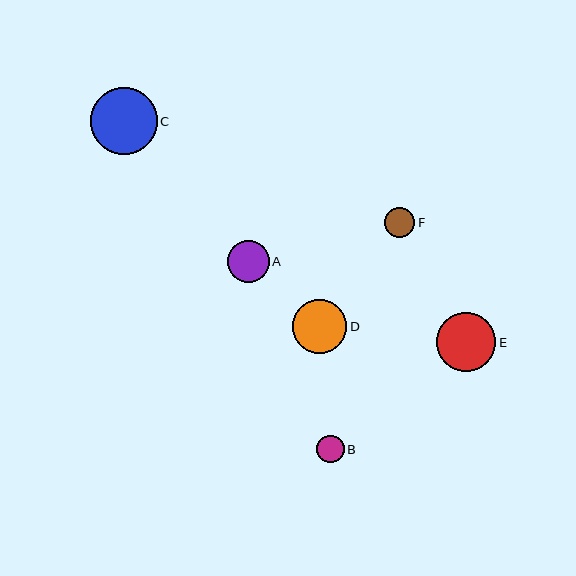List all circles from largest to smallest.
From largest to smallest: C, E, D, A, F, B.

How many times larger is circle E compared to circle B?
Circle E is approximately 2.2 times the size of circle B.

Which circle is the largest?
Circle C is the largest with a size of approximately 67 pixels.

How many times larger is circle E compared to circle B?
Circle E is approximately 2.2 times the size of circle B.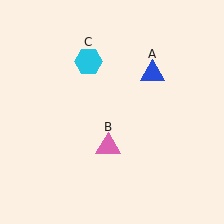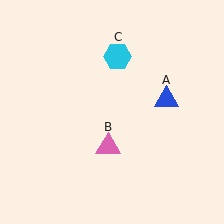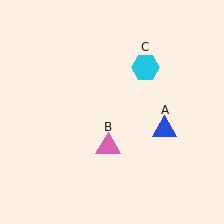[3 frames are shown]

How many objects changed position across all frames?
2 objects changed position: blue triangle (object A), cyan hexagon (object C).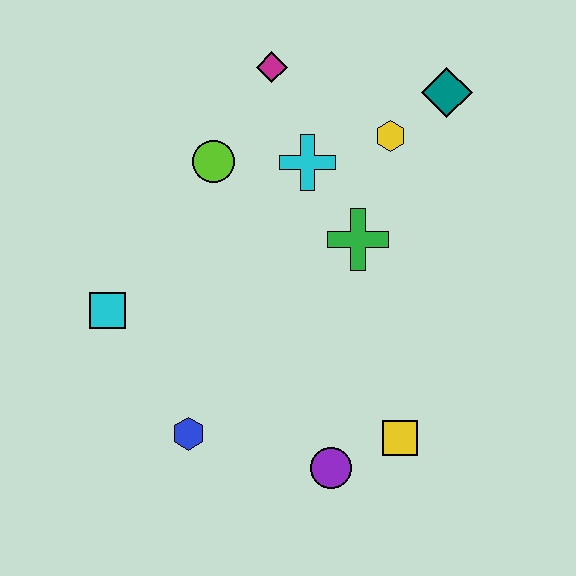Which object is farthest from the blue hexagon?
The teal diamond is farthest from the blue hexagon.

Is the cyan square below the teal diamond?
Yes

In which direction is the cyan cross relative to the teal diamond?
The cyan cross is to the left of the teal diamond.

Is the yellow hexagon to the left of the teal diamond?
Yes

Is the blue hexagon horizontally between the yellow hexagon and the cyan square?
Yes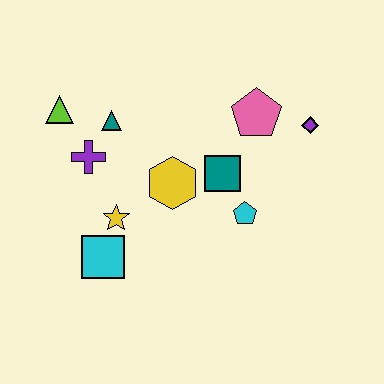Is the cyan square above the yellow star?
No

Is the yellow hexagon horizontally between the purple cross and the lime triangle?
No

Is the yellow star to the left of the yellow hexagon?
Yes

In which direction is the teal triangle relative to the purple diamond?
The teal triangle is to the left of the purple diamond.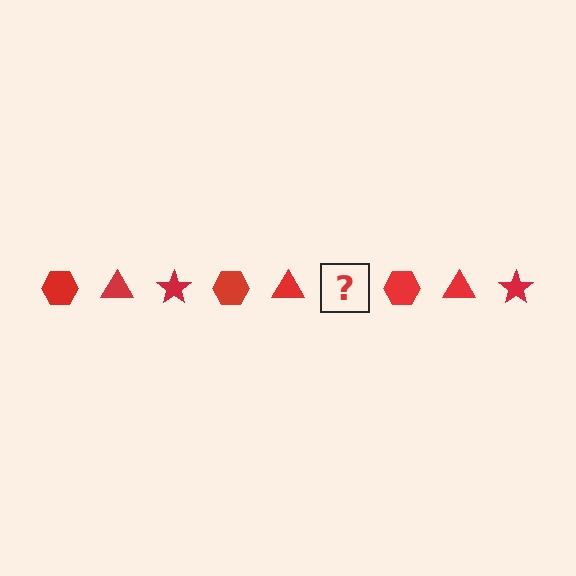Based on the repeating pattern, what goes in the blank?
The blank should be a red star.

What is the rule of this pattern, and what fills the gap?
The rule is that the pattern cycles through hexagon, triangle, star shapes in red. The gap should be filled with a red star.